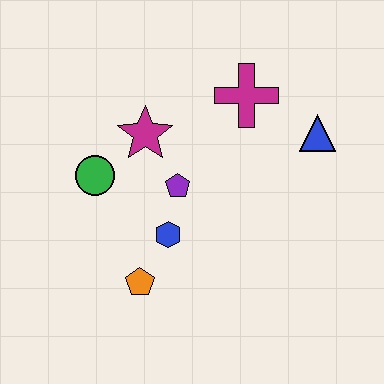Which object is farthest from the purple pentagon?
The blue triangle is farthest from the purple pentagon.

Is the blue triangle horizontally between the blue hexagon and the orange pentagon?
No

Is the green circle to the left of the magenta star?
Yes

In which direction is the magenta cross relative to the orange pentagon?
The magenta cross is above the orange pentagon.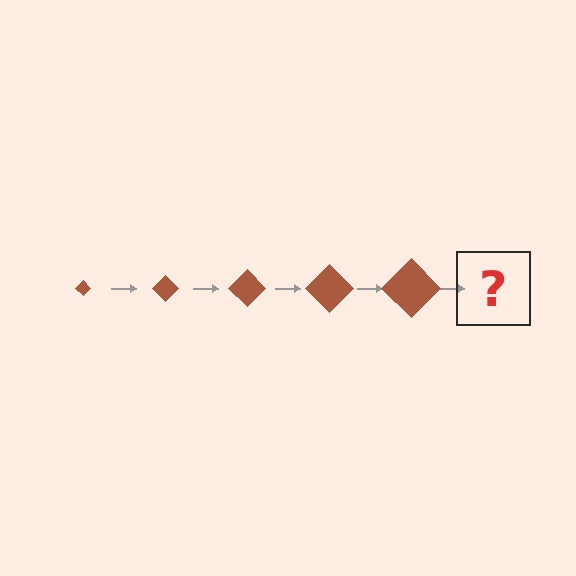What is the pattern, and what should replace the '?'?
The pattern is that the diamond gets progressively larger each step. The '?' should be a brown diamond, larger than the previous one.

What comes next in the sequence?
The next element should be a brown diamond, larger than the previous one.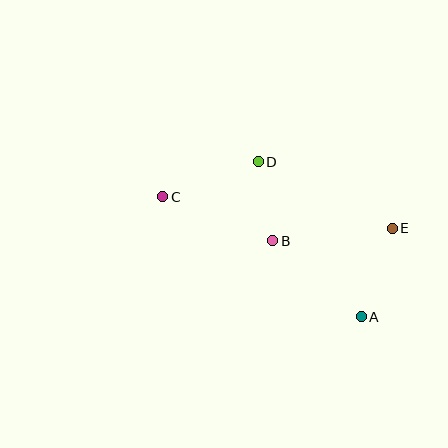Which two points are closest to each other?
Points B and D are closest to each other.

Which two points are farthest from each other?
Points A and C are farthest from each other.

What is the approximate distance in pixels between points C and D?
The distance between C and D is approximately 101 pixels.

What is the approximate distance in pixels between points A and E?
The distance between A and E is approximately 94 pixels.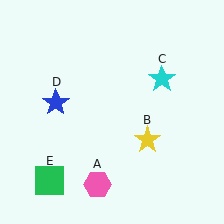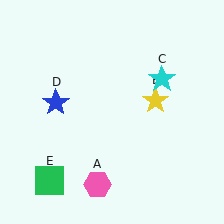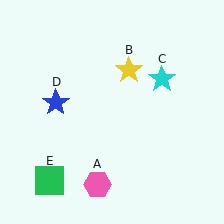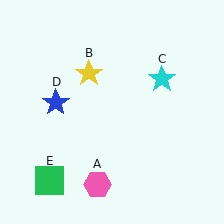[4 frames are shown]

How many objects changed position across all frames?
1 object changed position: yellow star (object B).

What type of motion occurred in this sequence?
The yellow star (object B) rotated counterclockwise around the center of the scene.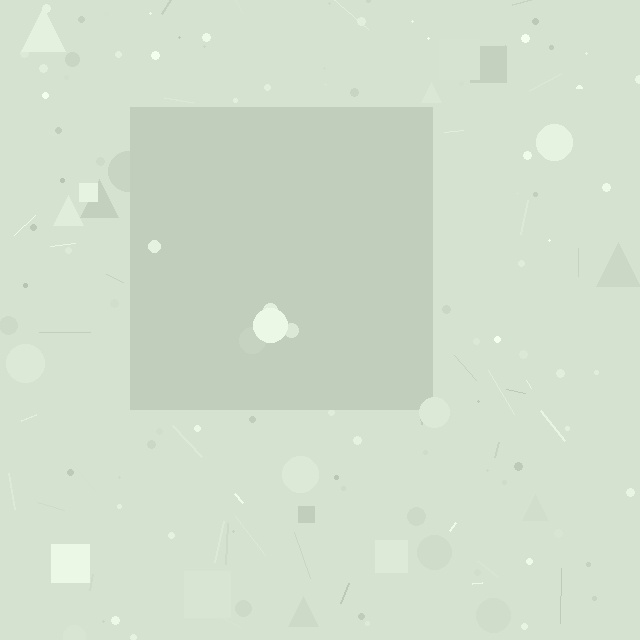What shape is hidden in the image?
A square is hidden in the image.